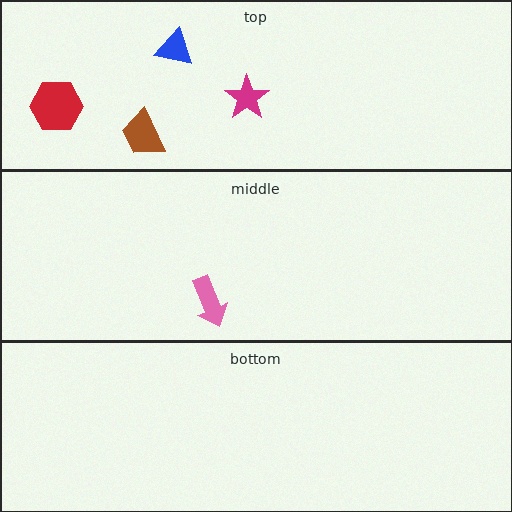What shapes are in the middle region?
The pink arrow.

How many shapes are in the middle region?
1.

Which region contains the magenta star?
The top region.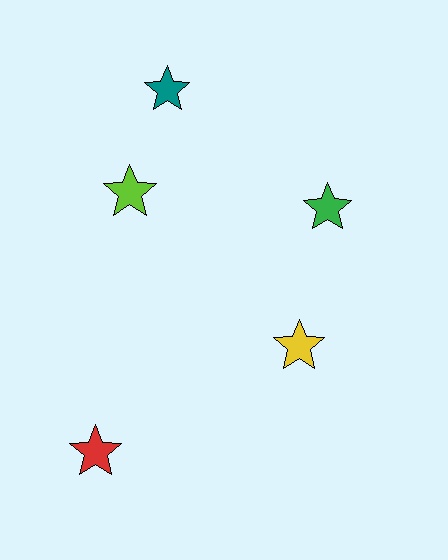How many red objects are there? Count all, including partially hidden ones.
There is 1 red object.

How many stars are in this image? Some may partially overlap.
There are 5 stars.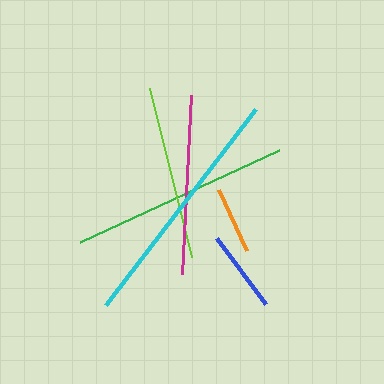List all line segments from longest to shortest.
From longest to shortest: cyan, green, magenta, lime, blue, orange.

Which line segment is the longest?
The cyan line is the longest at approximately 247 pixels.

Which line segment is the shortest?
The orange line is the shortest at approximately 67 pixels.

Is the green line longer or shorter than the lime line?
The green line is longer than the lime line.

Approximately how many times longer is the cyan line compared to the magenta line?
The cyan line is approximately 1.4 times the length of the magenta line.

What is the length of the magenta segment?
The magenta segment is approximately 180 pixels long.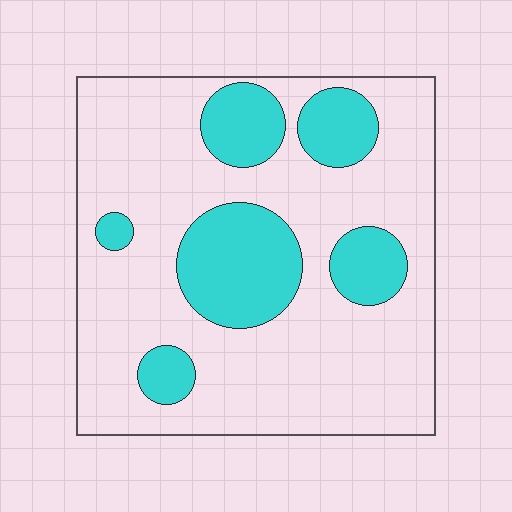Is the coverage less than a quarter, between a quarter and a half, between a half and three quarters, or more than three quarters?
Between a quarter and a half.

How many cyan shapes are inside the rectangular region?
6.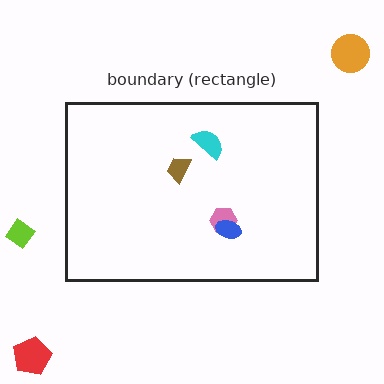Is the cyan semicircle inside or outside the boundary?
Inside.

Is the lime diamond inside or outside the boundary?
Outside.